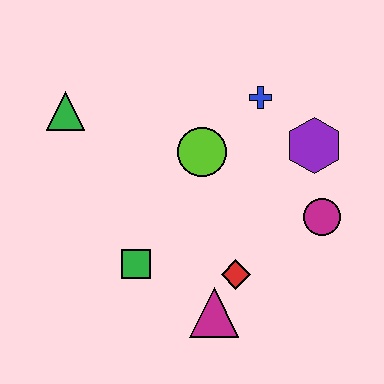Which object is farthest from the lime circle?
The magenta triangle is farthest from the lime circle.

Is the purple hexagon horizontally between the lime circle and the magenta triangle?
No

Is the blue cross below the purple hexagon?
No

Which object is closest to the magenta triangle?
The red diamond is closest to the magenta triangle.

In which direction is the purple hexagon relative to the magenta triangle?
The purple hexagon is above the magenta triangle.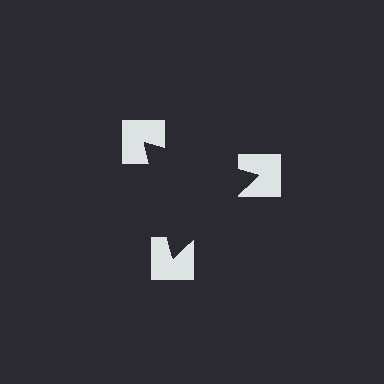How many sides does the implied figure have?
3 sides.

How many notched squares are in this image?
There are 3 — one at each vertex of the illusory triangle.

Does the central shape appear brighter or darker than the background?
It typically appears slightly darker than the background, even though no actual brightness change is drawn.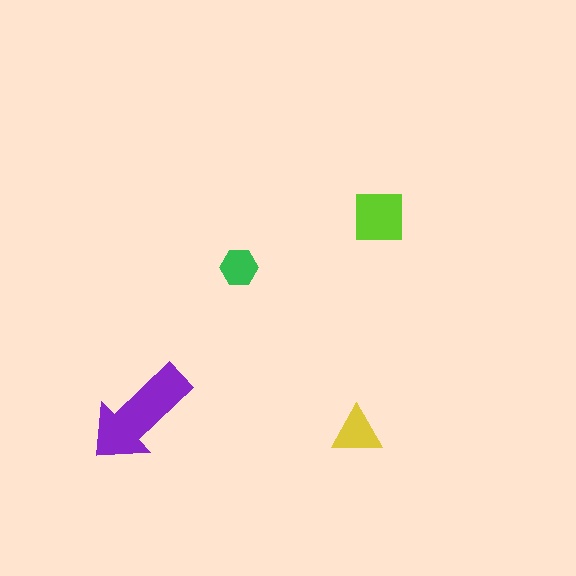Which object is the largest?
The purple arrow.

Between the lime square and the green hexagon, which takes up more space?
The lime square.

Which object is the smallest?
The green hexagon.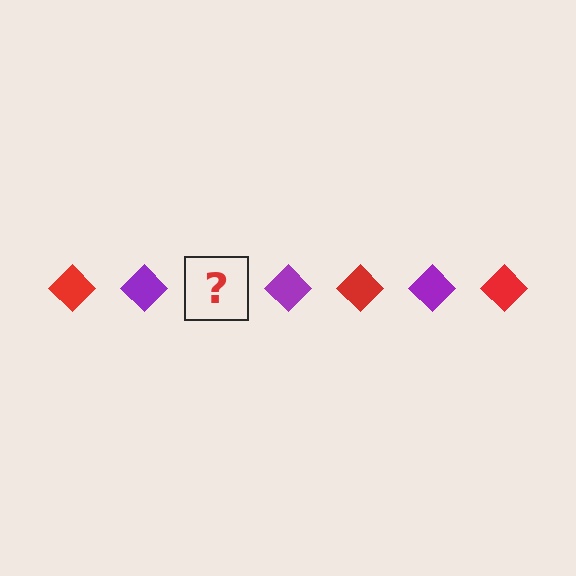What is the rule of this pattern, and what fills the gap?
The rule is that the pattern cycles through red, purple diamonds. The gap should be filled with a red diamond.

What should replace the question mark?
The question mark should be replaced with a red diamond.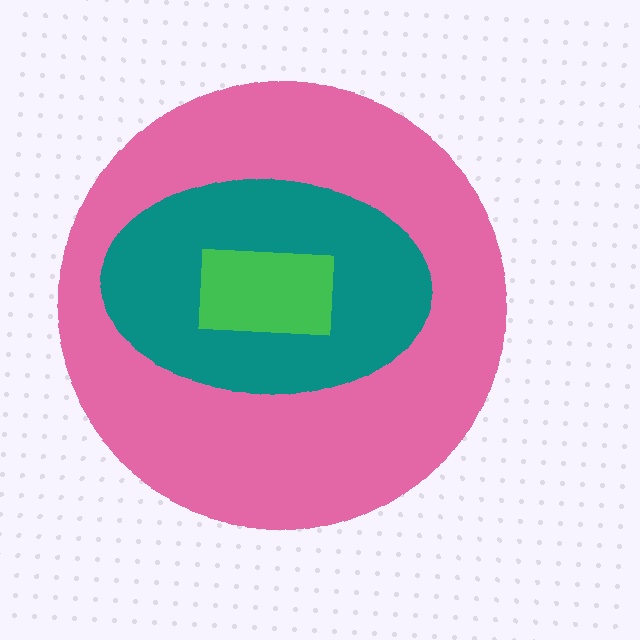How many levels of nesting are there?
3.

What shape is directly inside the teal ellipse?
The green rectangle.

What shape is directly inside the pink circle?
The teal ellipse.